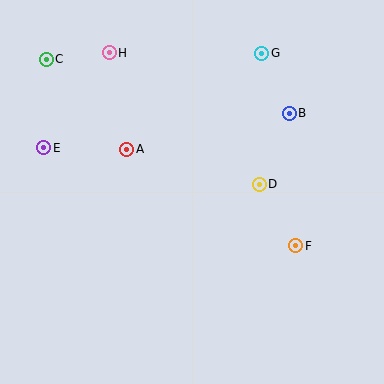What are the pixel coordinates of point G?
Point G is at (262, 53).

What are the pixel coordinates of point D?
Point D is at (259, 184).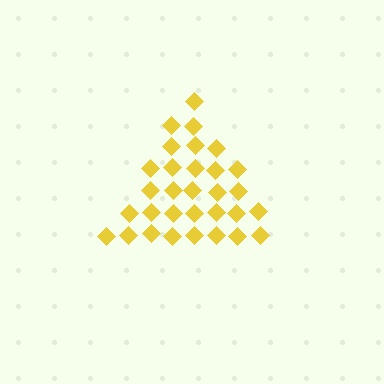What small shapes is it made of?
It is made of small diamonds.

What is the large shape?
The large shape is a triangle.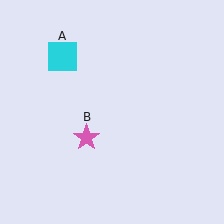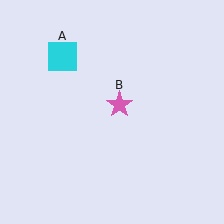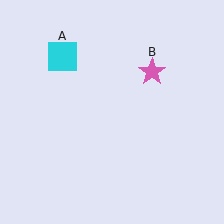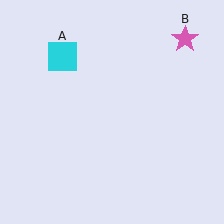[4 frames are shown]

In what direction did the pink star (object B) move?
The pink star (object B) moved up and to the right.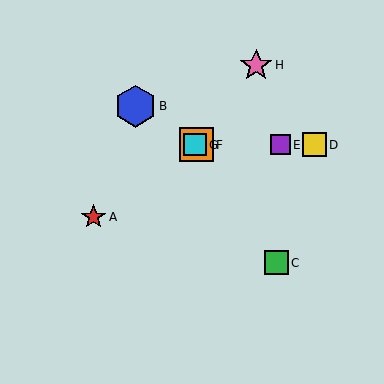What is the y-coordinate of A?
Object A is at y≈217.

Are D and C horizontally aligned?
No, D is at y≈145 and C is at y≈263.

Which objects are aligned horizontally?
Objects D, E, F, G are aligned horizontally.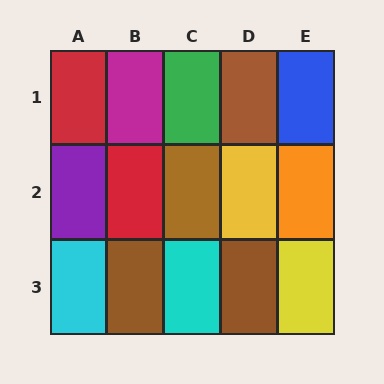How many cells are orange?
1 cell is orange.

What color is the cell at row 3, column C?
Cyan.